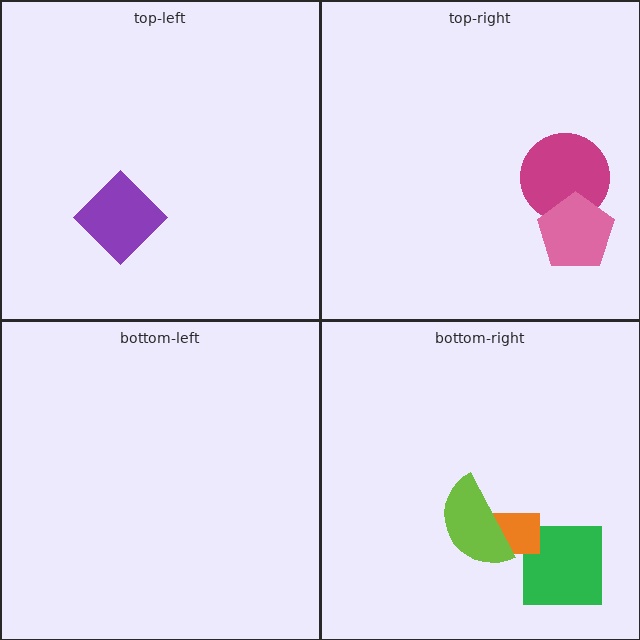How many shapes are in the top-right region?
2.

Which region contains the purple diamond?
The top-left region.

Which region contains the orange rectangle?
The bottom-right region.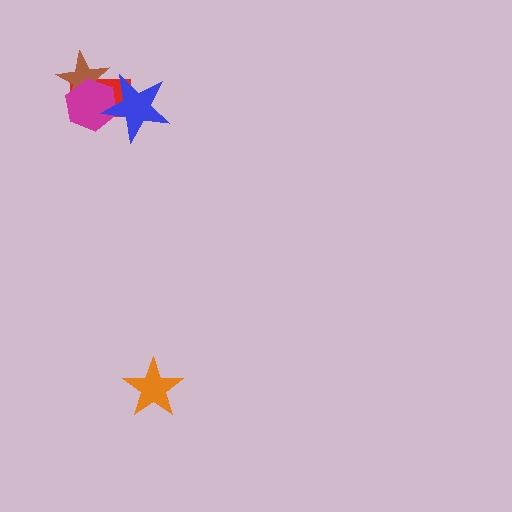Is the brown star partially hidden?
Yes, it is partially covered by another shape.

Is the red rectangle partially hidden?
Yes, it is partially covered by another shape.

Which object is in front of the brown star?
The magenta hexagon is in front of the brown star.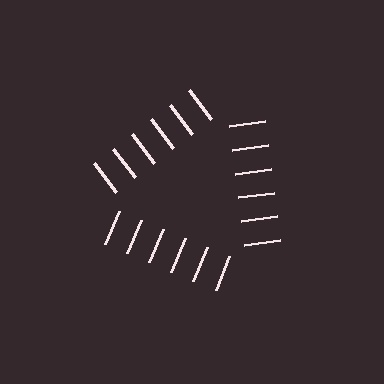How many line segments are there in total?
18 — 6 along each of the 3 edges.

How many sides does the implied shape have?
3 sides — the line-ends trace a triangle.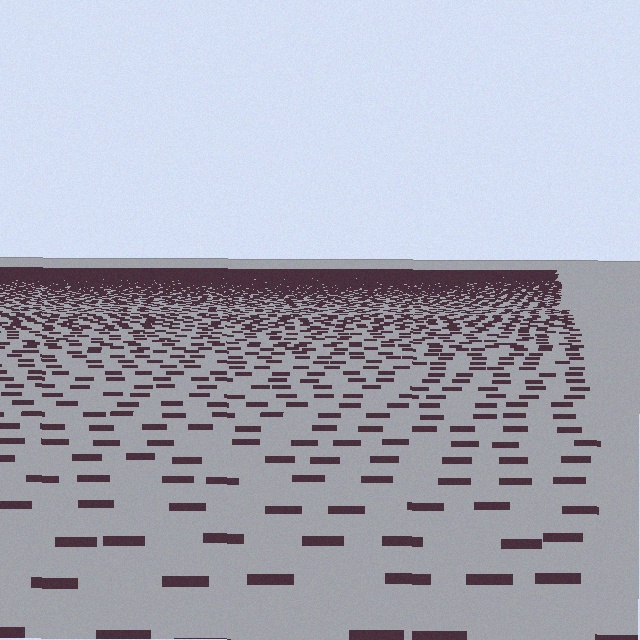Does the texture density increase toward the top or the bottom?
Density increases toward the top.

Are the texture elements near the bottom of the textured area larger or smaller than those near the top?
Larger. Near the bottom, elements are closer to the viewer and appear at a bigger on-screen size.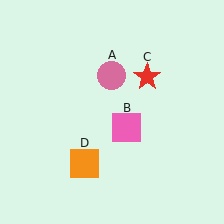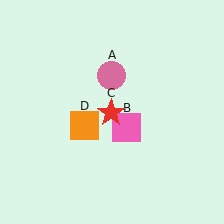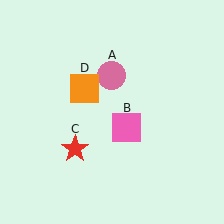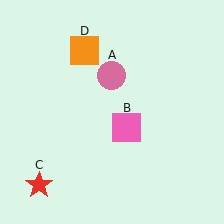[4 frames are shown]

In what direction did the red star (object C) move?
The red star (object C) moved down and to the left.